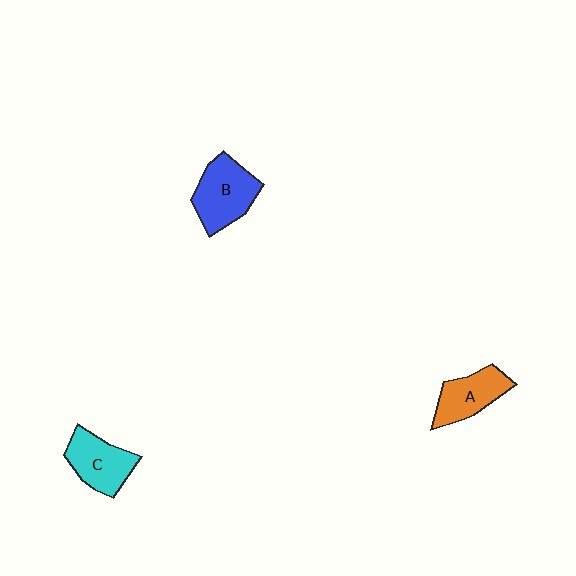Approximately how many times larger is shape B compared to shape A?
Approximately 1.3 times.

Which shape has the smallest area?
Shape A (orange).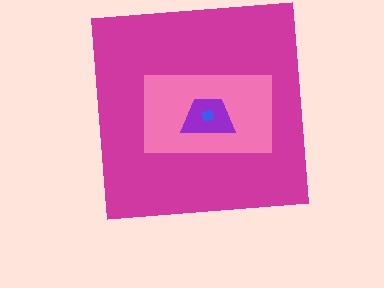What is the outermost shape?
The magenta square.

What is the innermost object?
The blue diamond.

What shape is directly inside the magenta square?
The pink rectangle.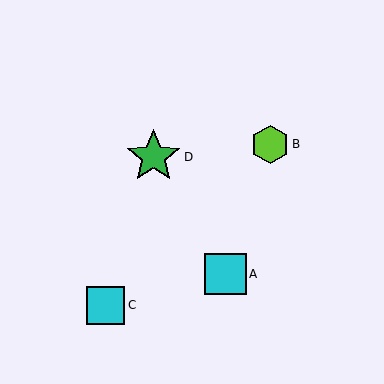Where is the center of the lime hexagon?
The center of the lime hexagon is at (270, 144).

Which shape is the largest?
The green star (labeled D) is the largest.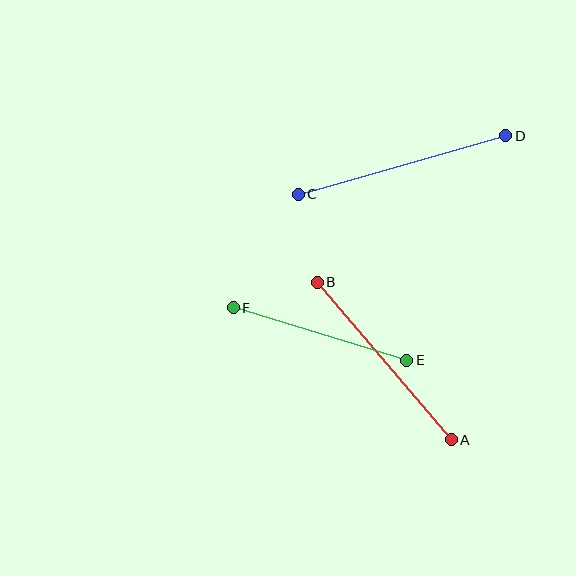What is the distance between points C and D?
The distance is approximately 216 pixels.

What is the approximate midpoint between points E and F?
The midpoint is at approximately (320, 334) pixels.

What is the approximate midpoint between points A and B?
The midpoint is at approximately (384, 361) pixels.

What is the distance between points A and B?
The distance is approximately 207 pixels.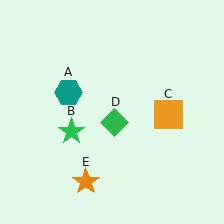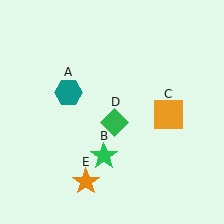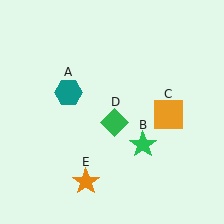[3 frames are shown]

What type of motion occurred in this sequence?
The green star (object B) rotated counterclockwise around the center of the scene.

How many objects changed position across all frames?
1 object changed position: green star (object B).